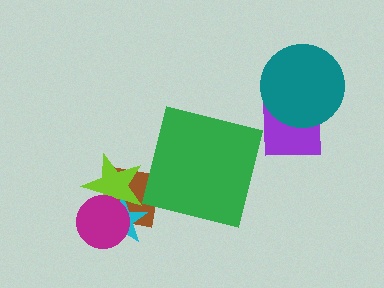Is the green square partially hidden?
No, no other shape covers it.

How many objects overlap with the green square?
0 objects overlap with the green square.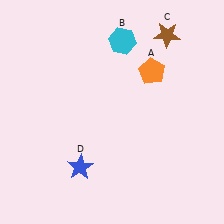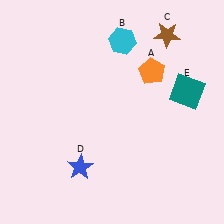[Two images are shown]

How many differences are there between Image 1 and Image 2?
There is 1 difference between the two images.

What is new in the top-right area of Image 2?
A teal square (E) was added in the top-right area of Image 2.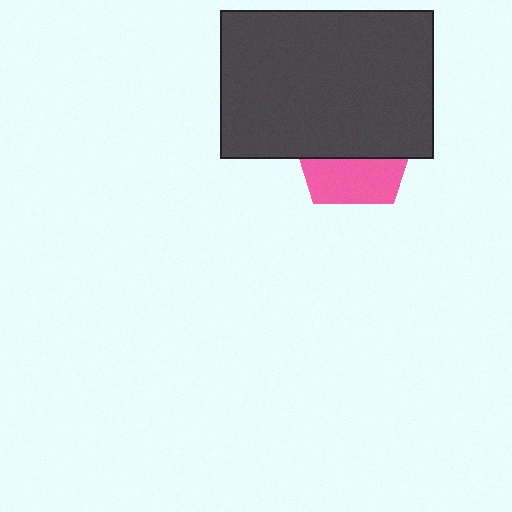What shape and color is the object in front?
The object in front is a dark gray rectangle.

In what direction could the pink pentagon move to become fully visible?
The pink pentagon could move down. That would shift it out from behind the dark gray rectangle entirely.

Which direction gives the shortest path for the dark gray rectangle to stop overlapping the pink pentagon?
Moving up gives the shortest separation.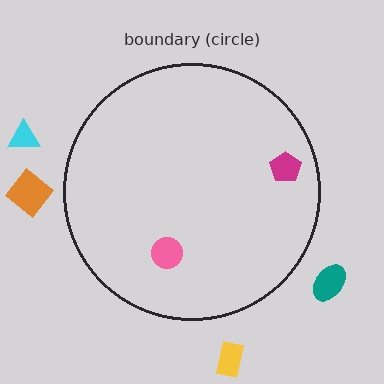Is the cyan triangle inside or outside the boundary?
Outside.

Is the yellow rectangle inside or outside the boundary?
Outside.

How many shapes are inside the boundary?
2 inside, 4 outside.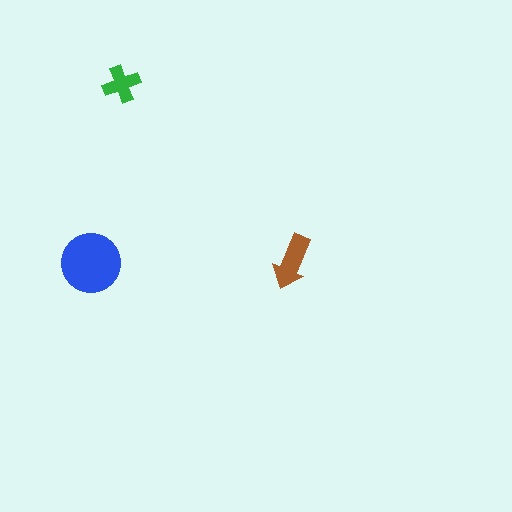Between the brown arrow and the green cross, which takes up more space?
The brown arrow.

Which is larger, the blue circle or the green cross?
The blue circle.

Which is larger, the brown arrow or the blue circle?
The blue circle.